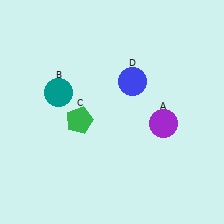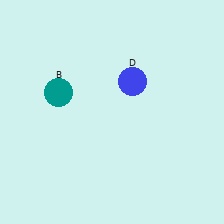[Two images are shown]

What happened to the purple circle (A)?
The purple circle (A) was removed in Image 2. It was in the bottom-right area of Image 1.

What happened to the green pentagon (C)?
The green pentagon (C) was removed in Image 2. It was in the bottom-left area of Image 1.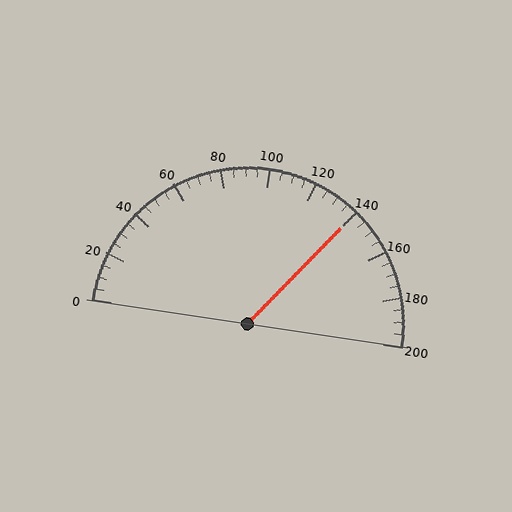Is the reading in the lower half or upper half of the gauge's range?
The reading is in the upper half of the range (0 to 200).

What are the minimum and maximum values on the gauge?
The gauge ranges from 0 to 200.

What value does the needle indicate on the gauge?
The needle indicates approximately 140.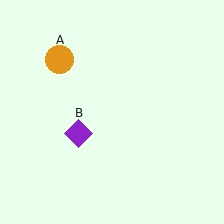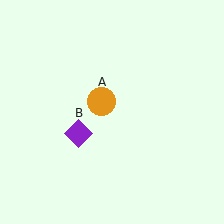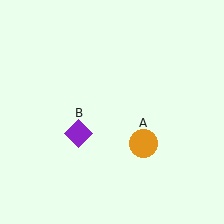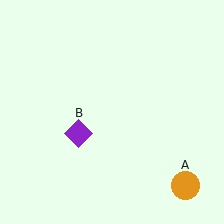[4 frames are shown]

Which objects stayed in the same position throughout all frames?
Purple diamond (object B) remained stationary.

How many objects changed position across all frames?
1 object changed position: orange circle (object A).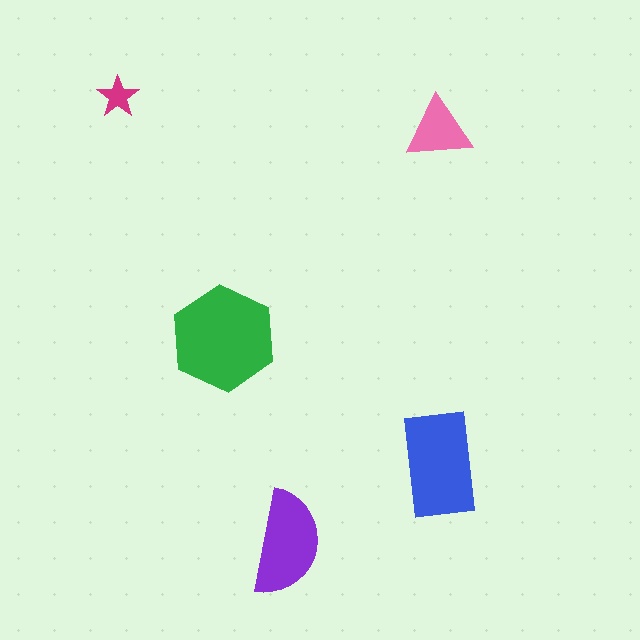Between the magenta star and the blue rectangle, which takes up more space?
The blue rectangle.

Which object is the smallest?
The magenta star.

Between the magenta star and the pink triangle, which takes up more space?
The pink triangle.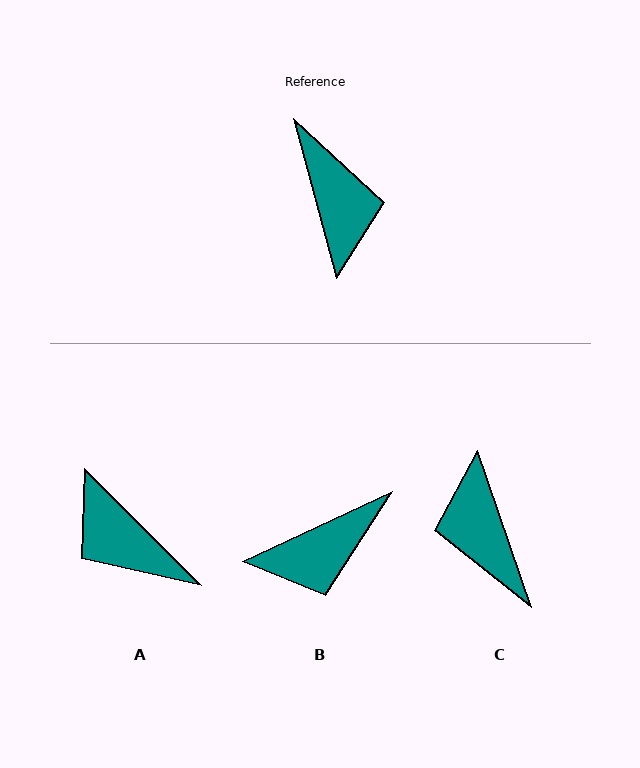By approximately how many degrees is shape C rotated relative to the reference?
Approximately 176 degrees clockwise.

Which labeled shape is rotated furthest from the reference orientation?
C, about 176 degrees away.